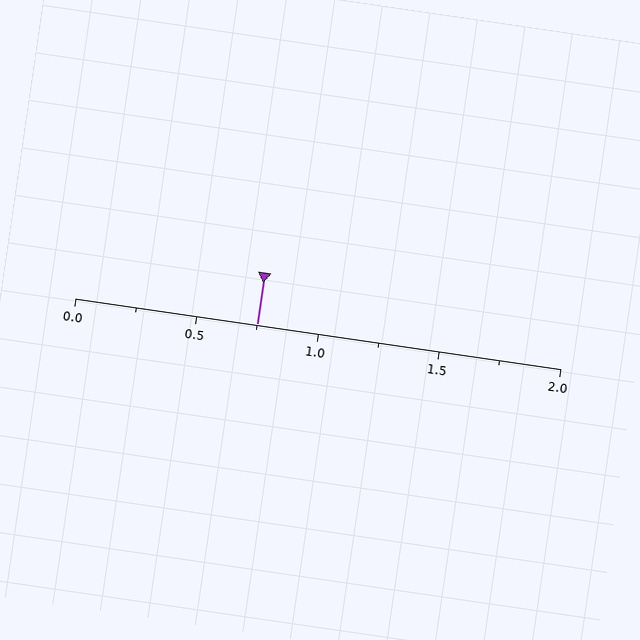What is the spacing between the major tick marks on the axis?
The major ticks are spaced 0.5 apart.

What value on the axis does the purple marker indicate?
The marker indicates approximately 0.75.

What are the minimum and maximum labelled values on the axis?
The axis runs from 0.0 to 2.0.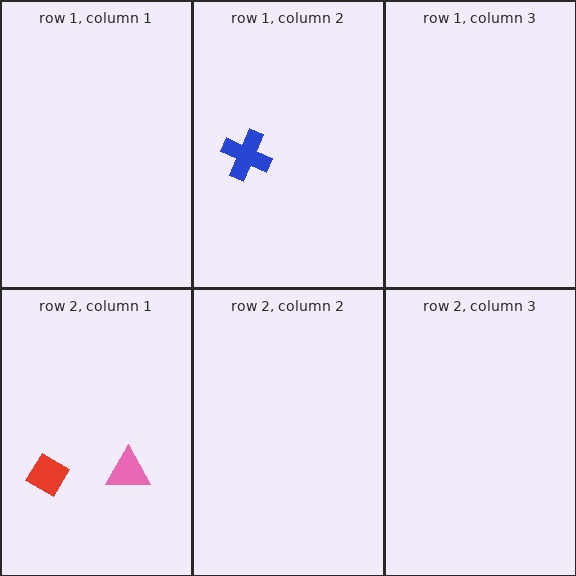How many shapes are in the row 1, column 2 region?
1.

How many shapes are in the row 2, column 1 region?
2.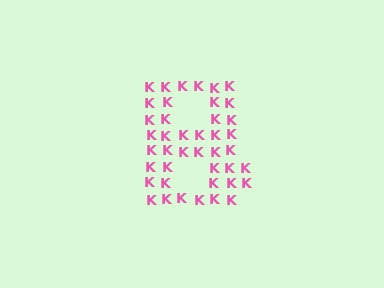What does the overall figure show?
The overall figure shows the letter B.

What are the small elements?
The small elements are letter K's.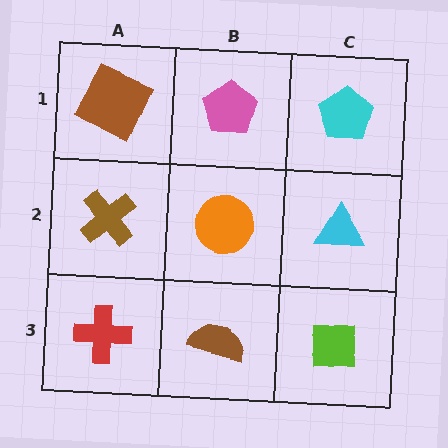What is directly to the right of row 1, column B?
A cyan pentagon.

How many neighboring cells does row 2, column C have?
3.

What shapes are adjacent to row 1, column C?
A cyan triangle (row 2, column C), a pink pentagon (row 1, column B).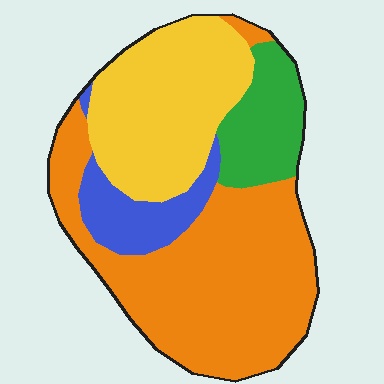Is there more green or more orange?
Orange.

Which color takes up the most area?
Orange, at roughly 45%.